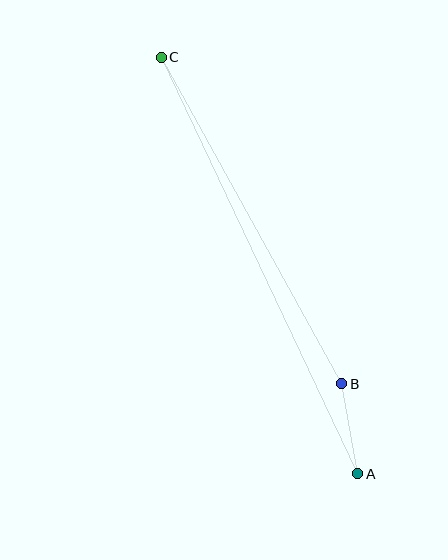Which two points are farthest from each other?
Points A and C are farthest from each other.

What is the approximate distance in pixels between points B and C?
The distance between B and C is approximately 373 pixels.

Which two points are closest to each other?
Points A and B are closest to each other.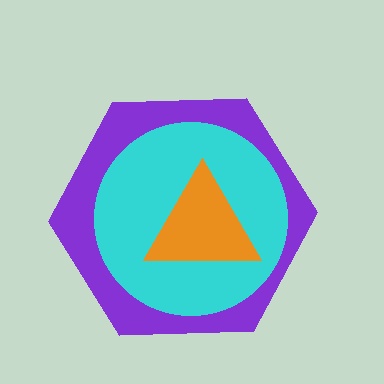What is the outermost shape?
The purple hexagon.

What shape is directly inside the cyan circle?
The orange triangle.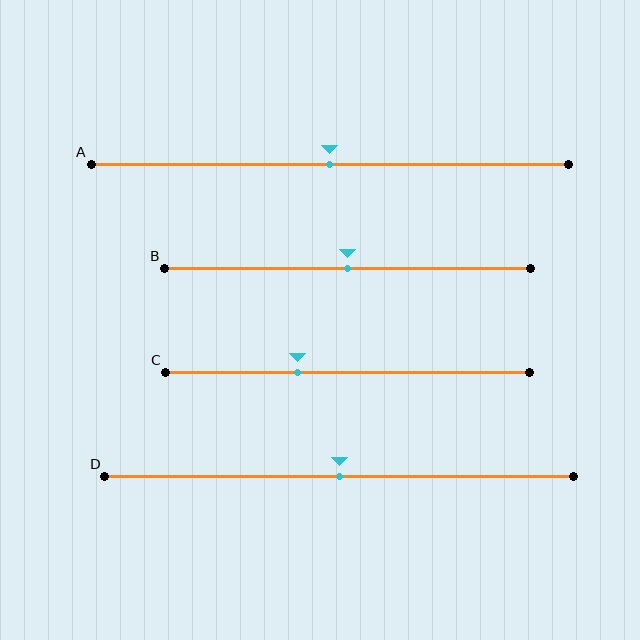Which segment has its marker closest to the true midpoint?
Segment A has its marker closest to the true midpoint.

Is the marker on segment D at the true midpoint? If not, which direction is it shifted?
Yes, the marker on segment D is at the true midpoint.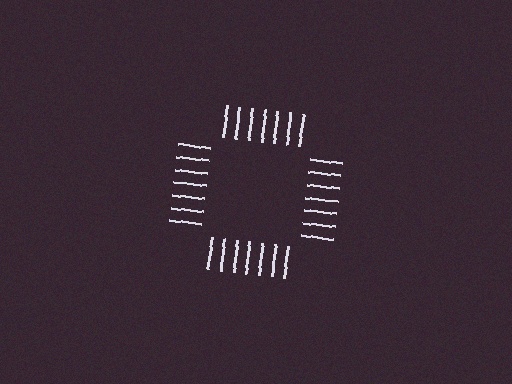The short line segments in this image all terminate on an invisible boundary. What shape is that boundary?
An illusory square — the line segments terminate on its edges but no continuous stroke is drawn.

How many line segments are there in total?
28 — 7 along each of the 4 edges.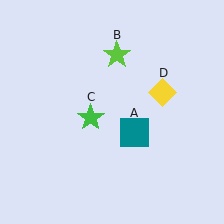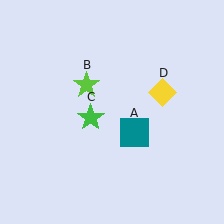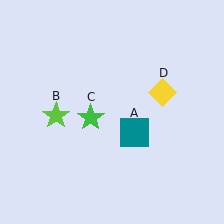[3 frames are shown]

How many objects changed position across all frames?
1 object changed position: lime star (object B).